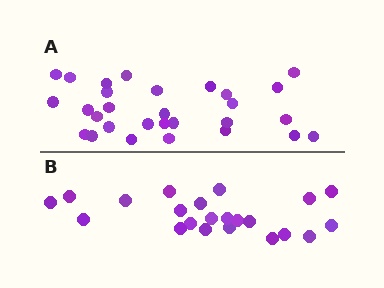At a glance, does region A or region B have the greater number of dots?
Region A (the top region) has more dots.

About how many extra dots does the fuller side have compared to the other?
Region A has roughly 8 or so more dots than region B.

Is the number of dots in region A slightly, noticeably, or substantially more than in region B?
Region A has noticeably more, but not dramatically so. The ratio is roughly 1.3 to 1.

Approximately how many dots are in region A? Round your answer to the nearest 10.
About 30 dots. (The exact count is 29, which rounds to 30.)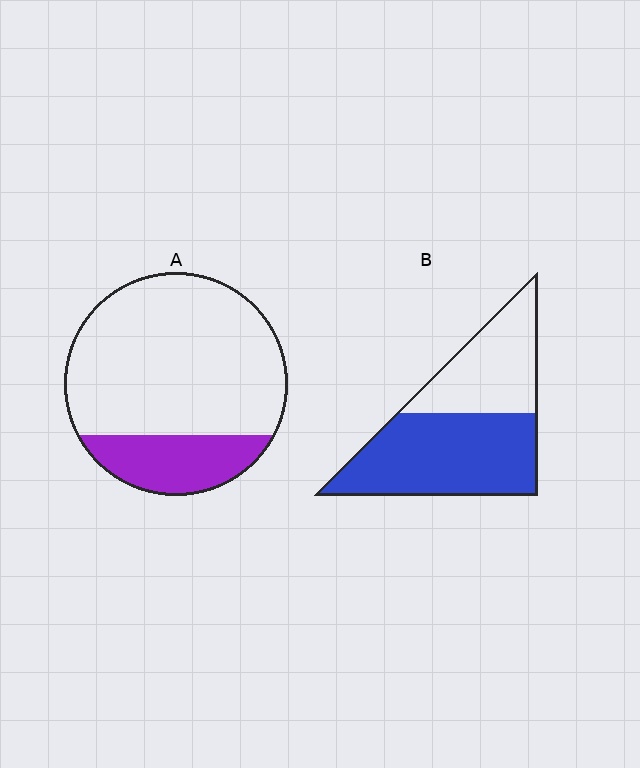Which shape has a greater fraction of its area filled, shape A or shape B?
Shape B.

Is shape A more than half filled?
No.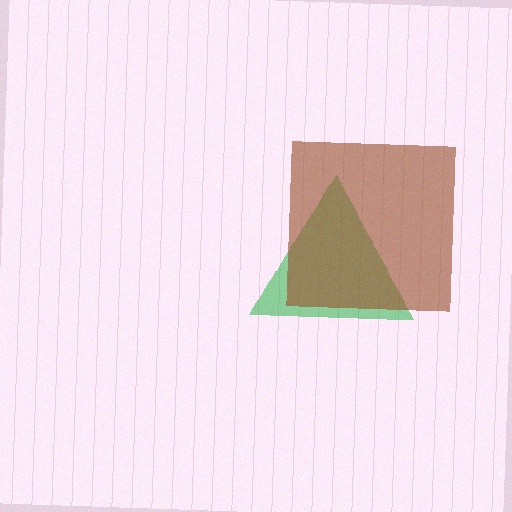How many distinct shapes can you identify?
There are 2 distinct shapes: a green triangle, a brown square.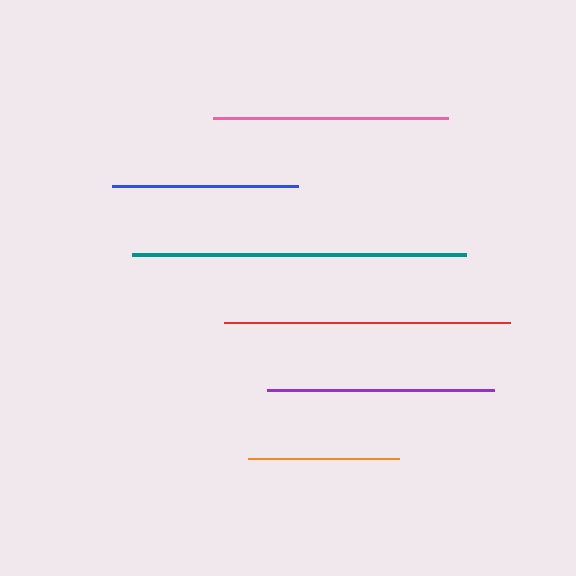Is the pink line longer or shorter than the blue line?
The pink line is longer than the blue line.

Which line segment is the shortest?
The orange line is the shortest at approximately 151 pixels.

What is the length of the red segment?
The red segment is approximately 286 pixels long.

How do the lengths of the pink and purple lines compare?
The pink and purple lines are approximately the same length.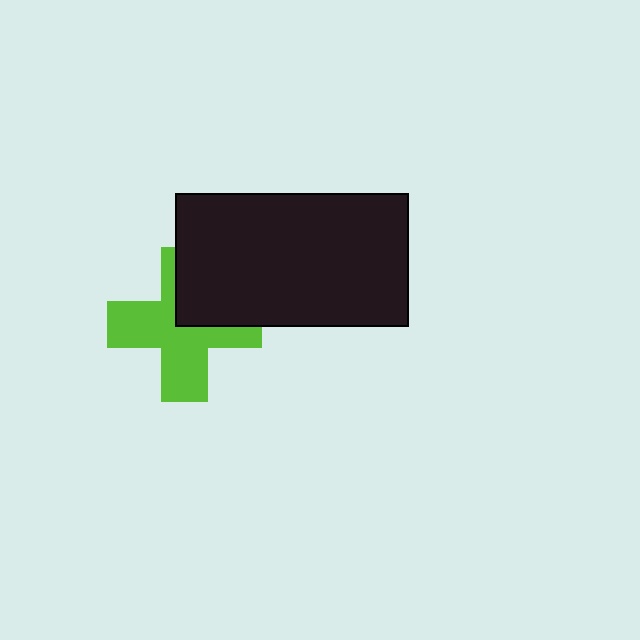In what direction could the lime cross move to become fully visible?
The lime cross could move toward the lower-left. That would shift it out from behind the black rectangle entirely.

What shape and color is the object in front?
The object in front is a black rectangle.